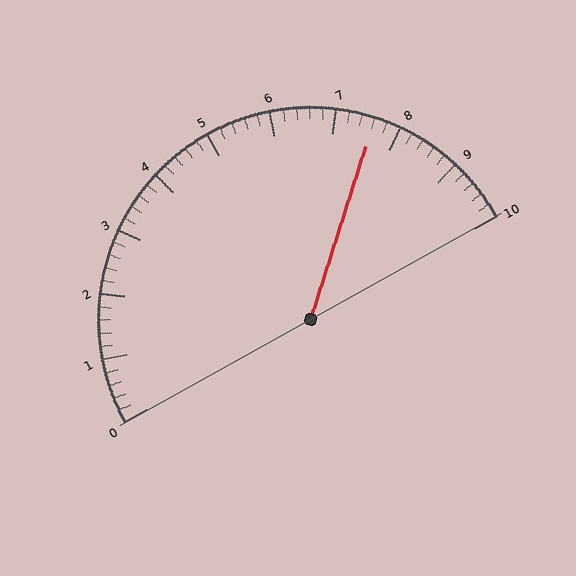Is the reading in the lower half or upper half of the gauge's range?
The reading is in the upper half of the range (0 to 10).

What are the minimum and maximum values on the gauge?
The gauge ranges from 0 to 10.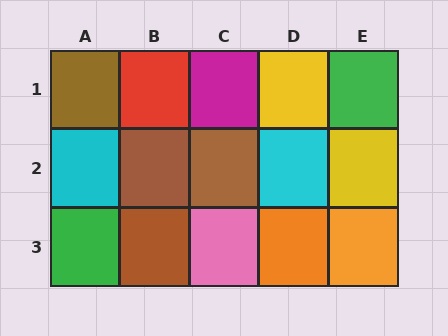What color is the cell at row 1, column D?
Yellow.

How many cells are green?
2 cells are green.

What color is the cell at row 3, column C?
Pink.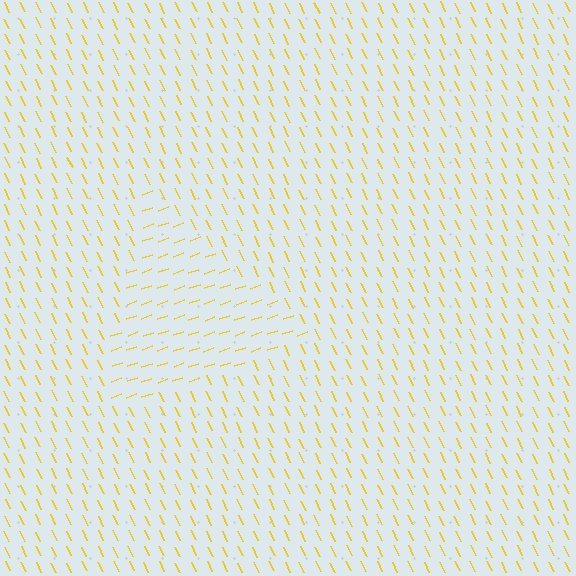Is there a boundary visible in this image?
Yes, there is a texture boundary formed by a change in line orientation.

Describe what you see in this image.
The image is filled with small yellow line segments. A triangle region in the image has lines oriented differently from the surrounding lines, creating a visible texture boundary.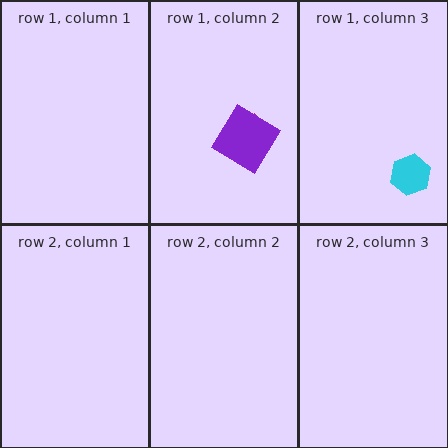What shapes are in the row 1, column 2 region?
The magenta diamond, the purple diamond.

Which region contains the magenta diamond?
The row 1, column 2 region.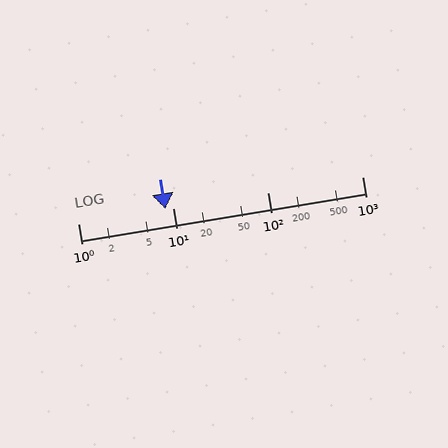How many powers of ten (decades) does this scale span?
The scale spans 3 decades, from 1 to 1000.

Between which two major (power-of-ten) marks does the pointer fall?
The pointer is between 1 and 10.